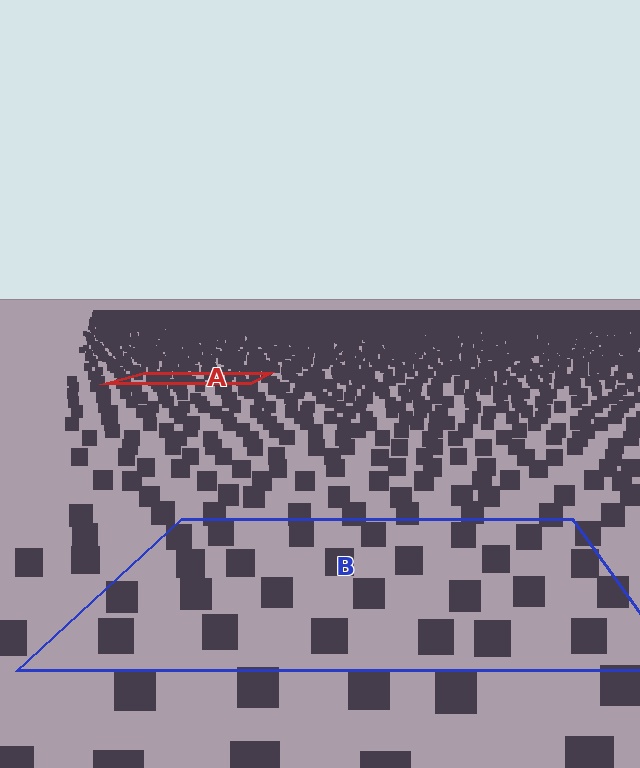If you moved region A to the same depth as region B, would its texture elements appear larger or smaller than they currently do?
They would appear larger. At a closer depth, the same texture elements are projected at a bigger on-screen size.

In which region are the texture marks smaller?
The texture marks are smaller in region A, because it is farther away.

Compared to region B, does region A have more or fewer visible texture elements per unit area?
Region A has more texture elements per unit area — they are packed more densely because it is farther away.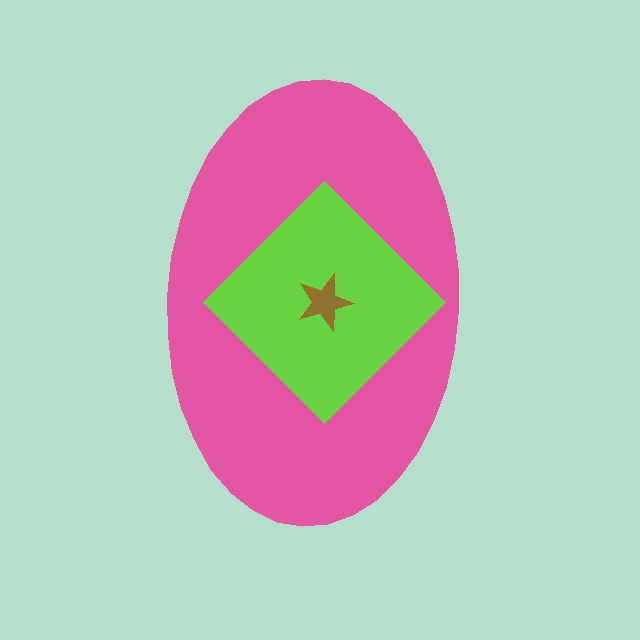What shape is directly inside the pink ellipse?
The lime diamond.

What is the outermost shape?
The pink ellipse.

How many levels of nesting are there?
3.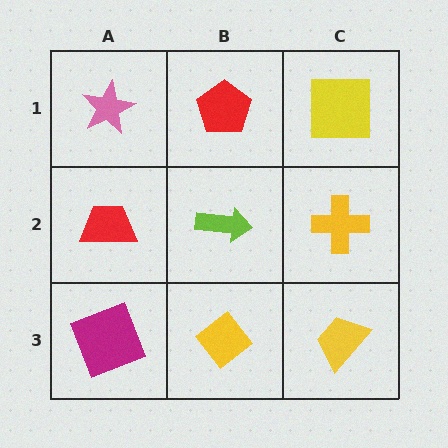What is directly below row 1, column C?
A yellow cross.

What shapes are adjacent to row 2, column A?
A pink star (row 1, column A), a magenta square (row 3, column A), a lime arrow (row 2, column B).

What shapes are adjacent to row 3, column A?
A red trapezoid (row 2, column A), a yellow diamond (row 3, column B).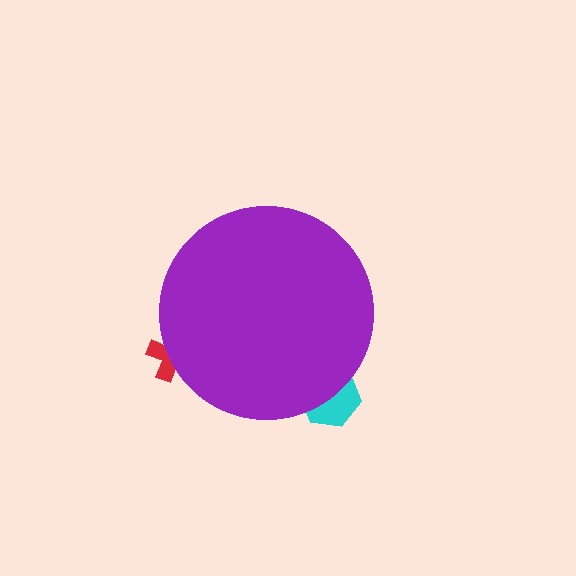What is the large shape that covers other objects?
A purple circle.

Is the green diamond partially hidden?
Yes, the green diamond is partially hidden behind the purple circle.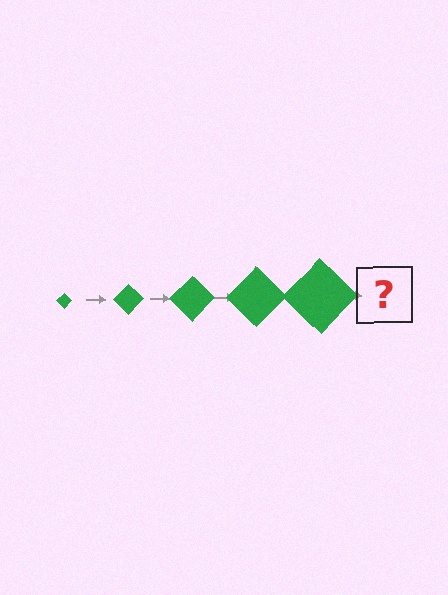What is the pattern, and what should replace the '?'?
The pattern is that the diamond gets progressively larger each step. The '?' should be a green diamond, larger than the previous one.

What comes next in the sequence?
The next element should be a green diamond, larger than the previous one.